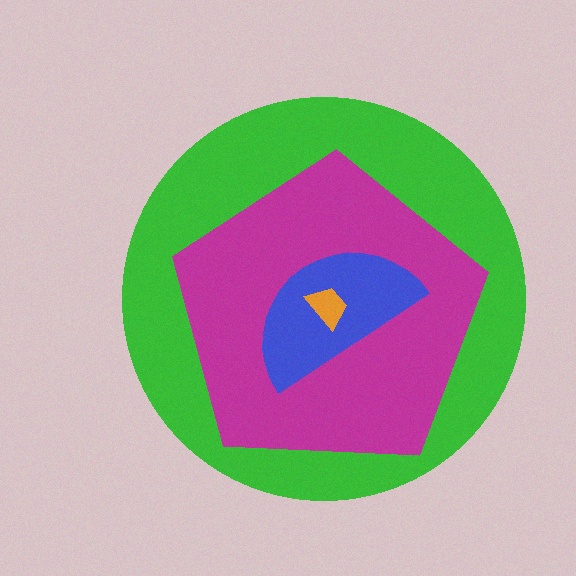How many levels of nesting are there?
4.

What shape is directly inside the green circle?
The magenta pentagon.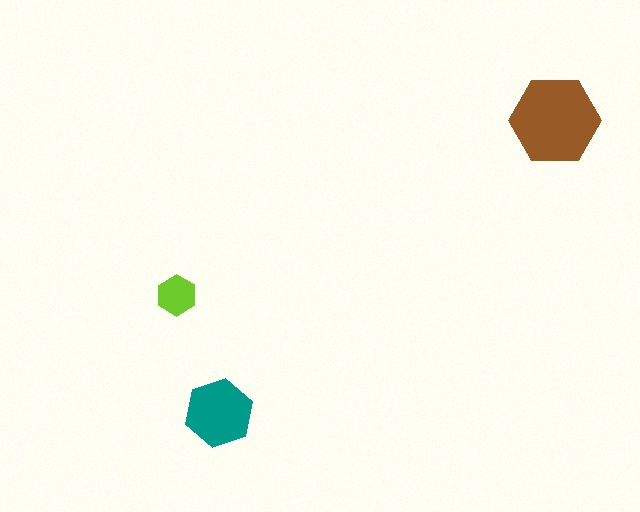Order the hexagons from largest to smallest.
the brown one, the teal one, the lime one.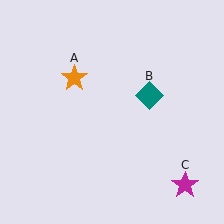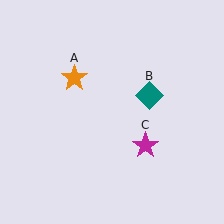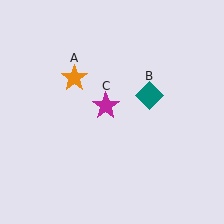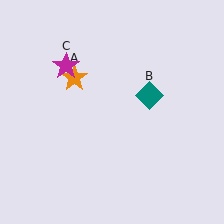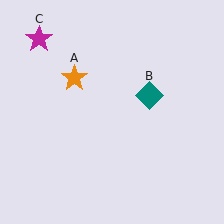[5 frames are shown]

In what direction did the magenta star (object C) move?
The magenta star (object C) moved up and to the left.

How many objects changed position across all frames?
1 object changed position: magenta star (object C).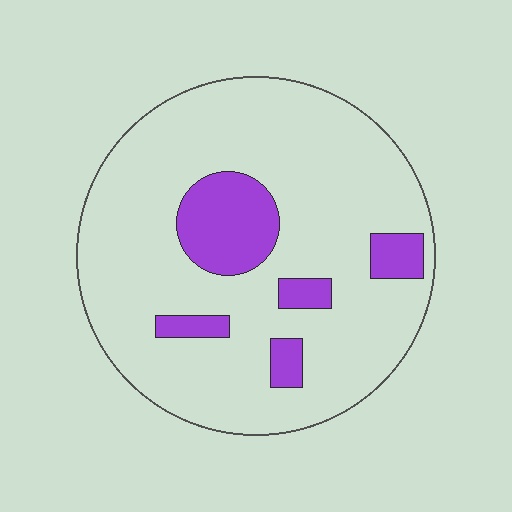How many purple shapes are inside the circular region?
5.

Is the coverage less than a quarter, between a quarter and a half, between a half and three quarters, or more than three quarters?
Less than a quarter.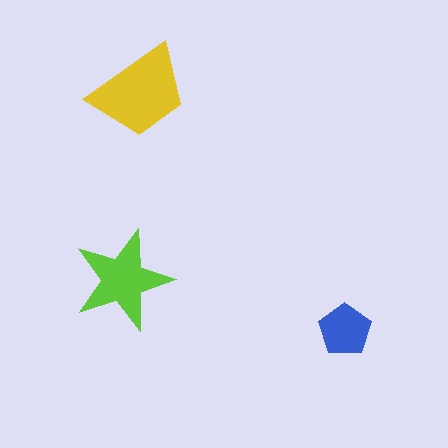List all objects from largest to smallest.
The yellow trapezoid, the lime star, the blue pentagon.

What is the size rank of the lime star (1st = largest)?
2nd.